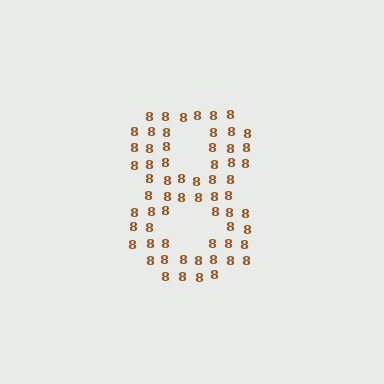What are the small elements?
The small elements are digit 8's.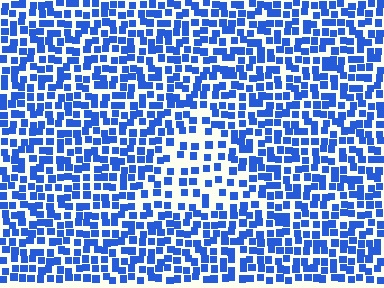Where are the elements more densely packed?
The elements are more densely packed outside the triangle boundary.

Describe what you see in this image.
The image contains small blue elements arranged at two different densities. A triangle-shaped region is visible where the elements are less densely packed than the surrounding area.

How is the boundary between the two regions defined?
The boundary is defined by a change in element density (approximately 1.9x ratio). All elements are the same color, size, and shape.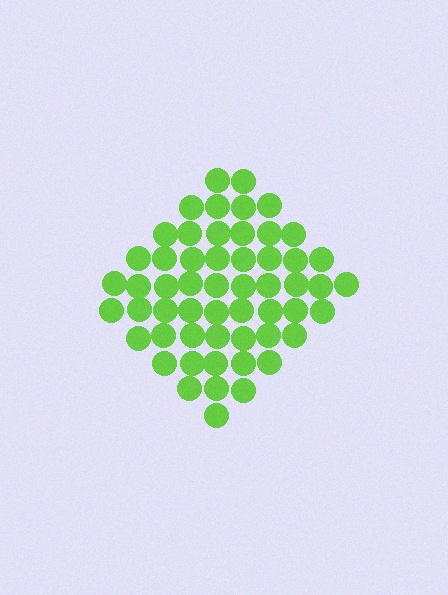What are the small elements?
The small elements are circles.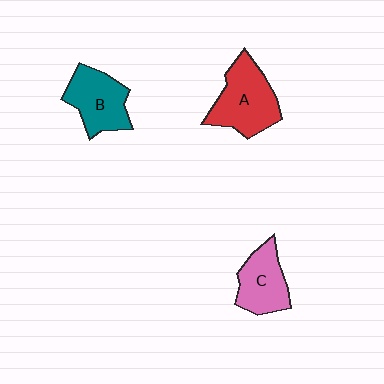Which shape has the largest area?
Shape A (red).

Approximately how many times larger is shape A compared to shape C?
Approximately 1.3 times.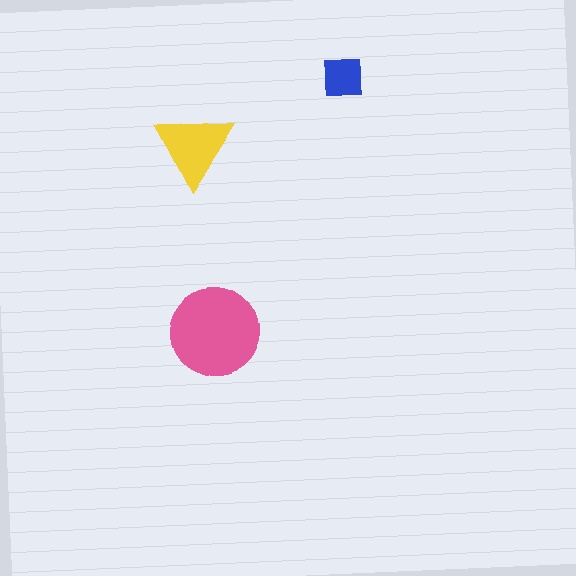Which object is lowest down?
The pink circle is bottommost.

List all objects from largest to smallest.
The pink circle, the yellow triangle, the blue square.